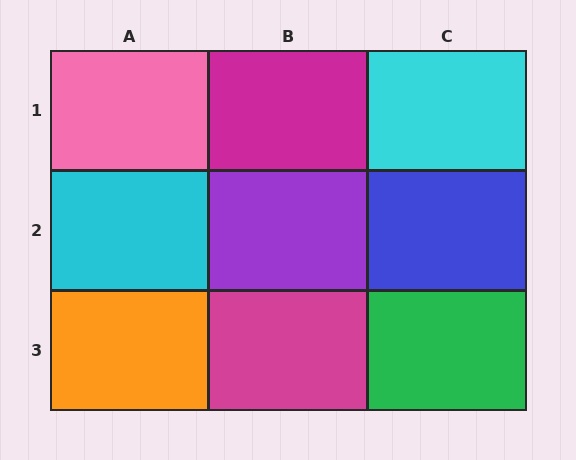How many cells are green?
1 cell is green.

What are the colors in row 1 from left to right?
Pink, magenta, cyan.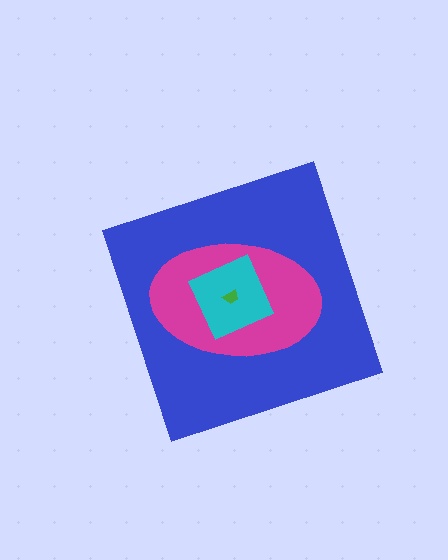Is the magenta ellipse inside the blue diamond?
Yes.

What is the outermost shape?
The blue diamond.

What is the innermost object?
The green trapezoid.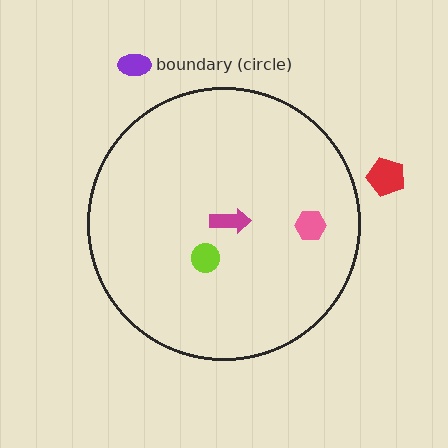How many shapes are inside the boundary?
3 inside, 2 outside.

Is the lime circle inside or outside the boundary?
Inside.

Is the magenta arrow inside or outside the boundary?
Inside.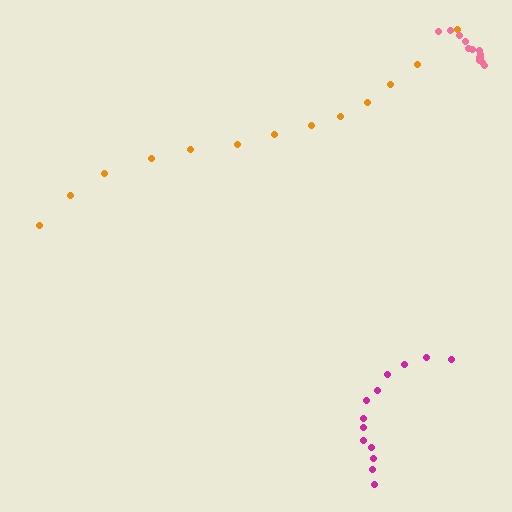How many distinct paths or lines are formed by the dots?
There are 3 distinct paths.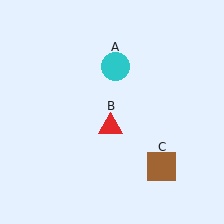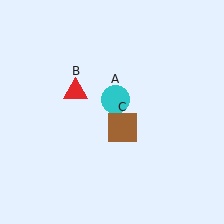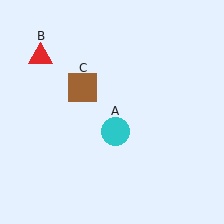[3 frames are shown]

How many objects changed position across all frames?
3 objects changed position: cyan circle (object A), red triangle (object B), brown square (object C).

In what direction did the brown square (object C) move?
The brown square (object C) moved up and to the left.